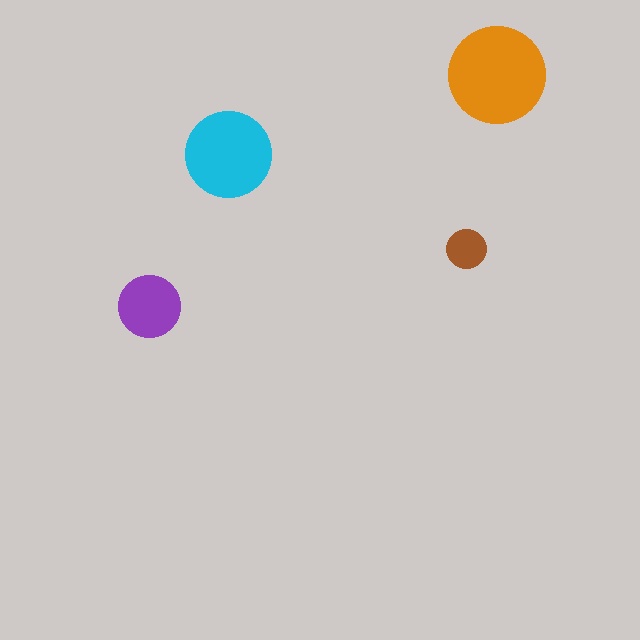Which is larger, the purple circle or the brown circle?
The purple one.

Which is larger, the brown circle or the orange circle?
The orange one.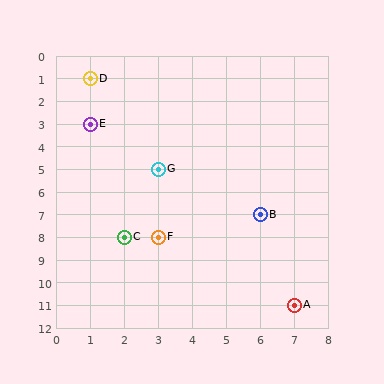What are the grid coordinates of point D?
Point D is at grid coordinates (1, 1).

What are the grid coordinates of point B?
Point B is at grid coordinates (6, 7).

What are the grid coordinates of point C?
Point C is at grid coordinates (2, 8).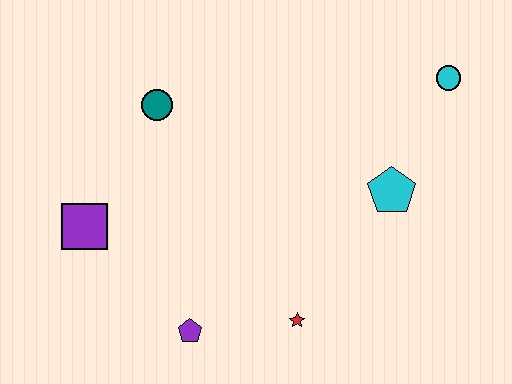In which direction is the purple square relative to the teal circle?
The purple square is below the teal circle.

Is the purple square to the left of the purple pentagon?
Yes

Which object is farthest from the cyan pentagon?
The purple square is farthest from the cyan pentagon.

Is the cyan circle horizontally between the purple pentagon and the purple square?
No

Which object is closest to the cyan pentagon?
The cyan circle is closest to the cyan pentagon.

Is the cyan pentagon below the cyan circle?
Yes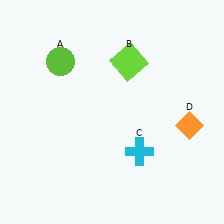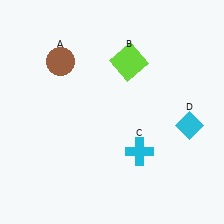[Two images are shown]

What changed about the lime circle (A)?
In Image 1, A is lime. In Image 2, it changed to brown.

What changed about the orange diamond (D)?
In Image 1, D is orange. In Image 2, it changed to cyan.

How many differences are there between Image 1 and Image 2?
There are 2 differences between the two images.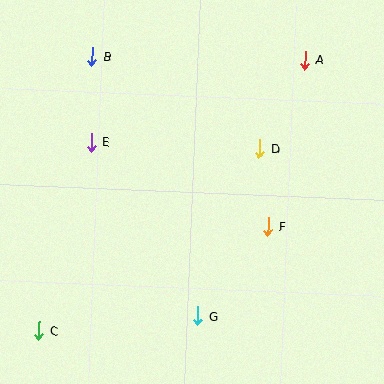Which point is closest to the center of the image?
Point D at (259, 149) is closest to the center.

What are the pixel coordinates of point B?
Point B is at (92, 57).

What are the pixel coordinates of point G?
Point G is at (198, 316).